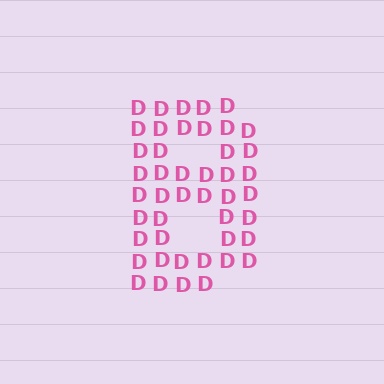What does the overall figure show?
The overall figure shows the letter B.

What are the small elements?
The small elements are letter D's.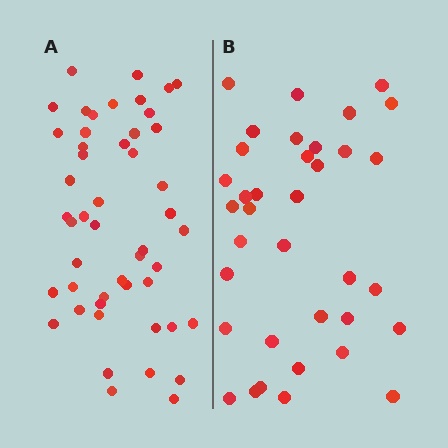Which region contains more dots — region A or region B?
Region A (the left region) has more dots.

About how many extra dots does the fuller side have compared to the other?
Region A has approximately 15 more dots than region B.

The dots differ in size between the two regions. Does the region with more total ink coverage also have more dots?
No. Region B has more total ink coverage because its dots are larger, but region A actually contains more individual dots. Total area can be misleading — the number of items is what matters here.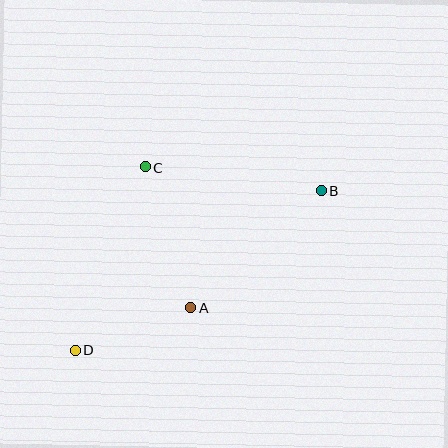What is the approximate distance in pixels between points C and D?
The distance between C and D is approximately 196 pixels.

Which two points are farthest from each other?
Points B and D are farthest from each other.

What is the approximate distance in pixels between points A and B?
The distance between A and B is approximately 175 pixels.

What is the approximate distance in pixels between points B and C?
The distance between B and C is approximately 177 pixels.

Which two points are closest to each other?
Points A and D are closest to each other.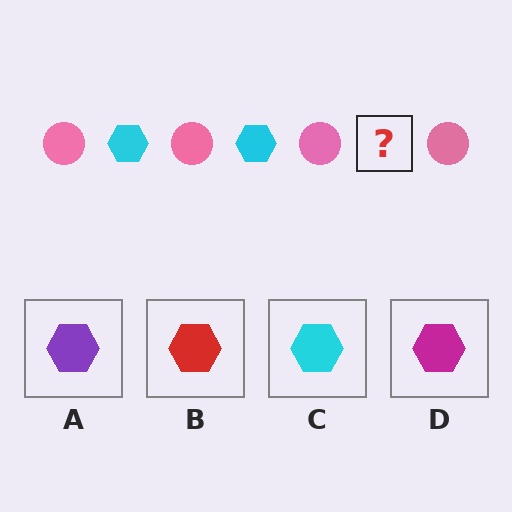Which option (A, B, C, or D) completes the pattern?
C.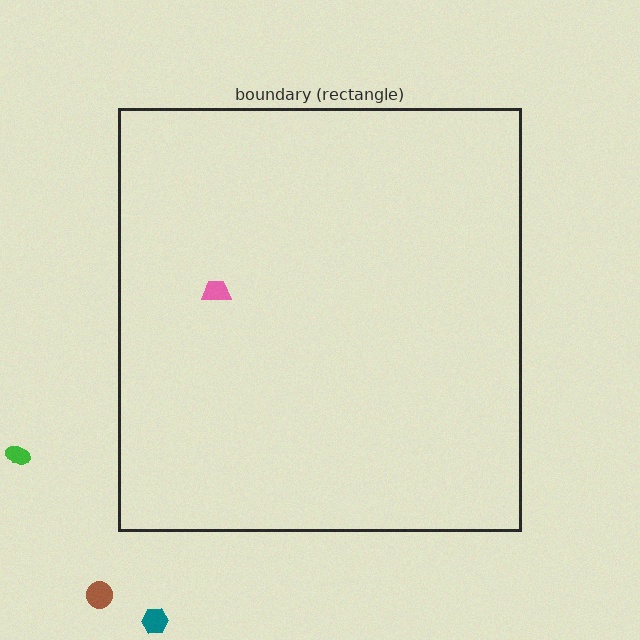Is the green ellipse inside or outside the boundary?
Outside.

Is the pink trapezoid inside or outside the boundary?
Inside.